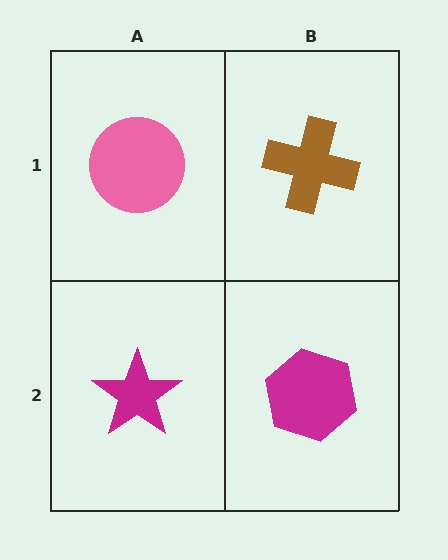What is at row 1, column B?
A brown cross.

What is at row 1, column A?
A pink circle.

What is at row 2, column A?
A magenta star.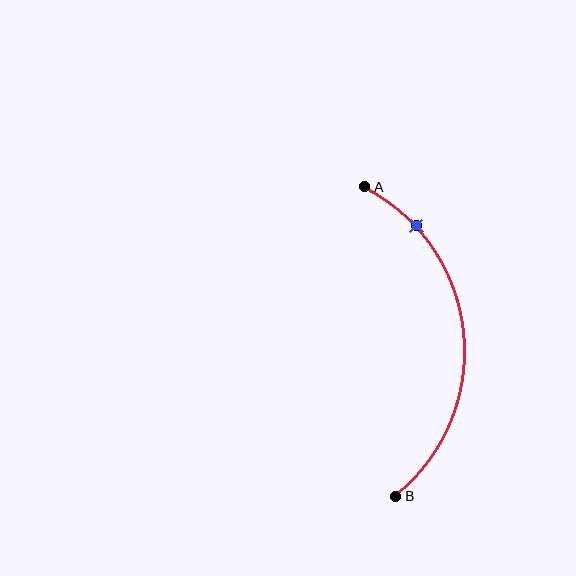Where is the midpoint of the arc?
The arc midpoint is the point on the curve farthest from the straight line joining A and B. It sits to the right of that line.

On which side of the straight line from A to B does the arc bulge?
The arc bulges to the right of the straight line connecting A and B.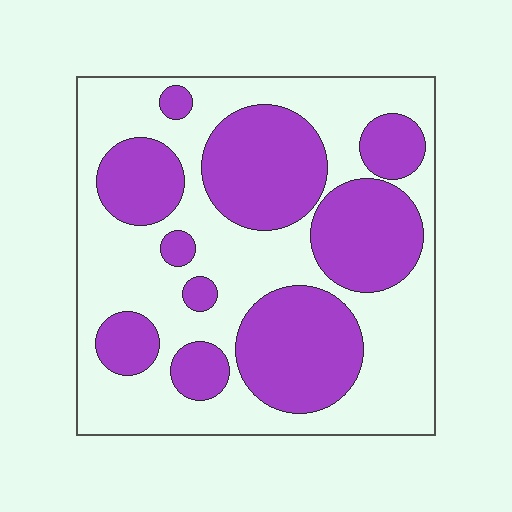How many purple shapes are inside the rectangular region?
10.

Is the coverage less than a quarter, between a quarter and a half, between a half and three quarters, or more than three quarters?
Between a quarter and a half.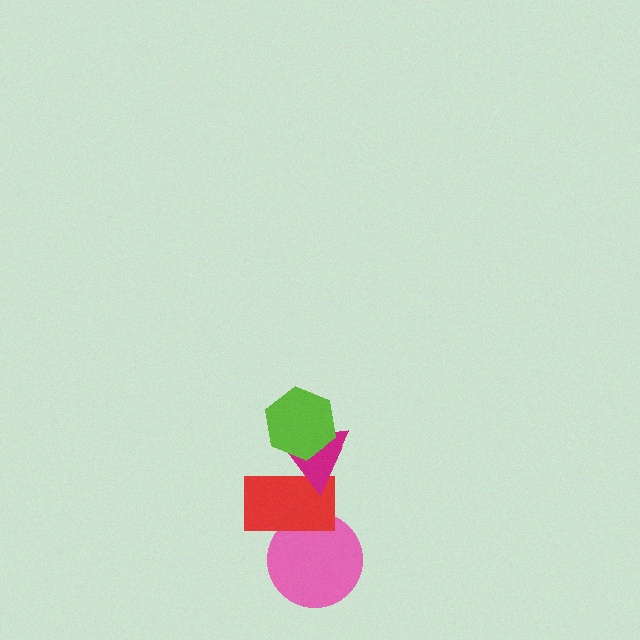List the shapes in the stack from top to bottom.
From top to bottom: the lime hexagon, the magenta triangle, the red rectangle, the pink circle.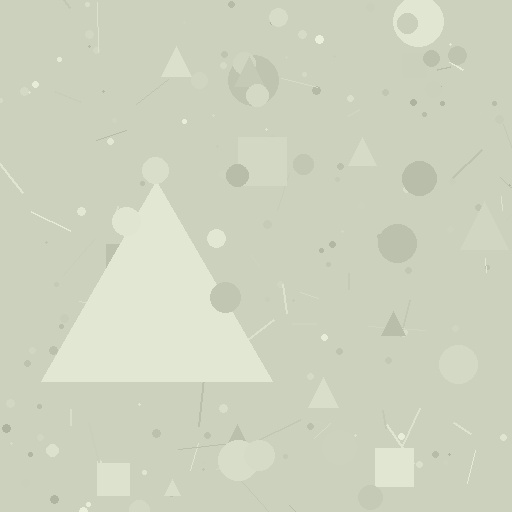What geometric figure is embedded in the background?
A triangle is embedded in the background.